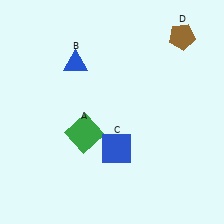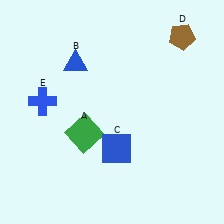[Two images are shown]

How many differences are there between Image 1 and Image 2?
There is 1 difference between the two images.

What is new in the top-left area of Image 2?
A blue cross (E) was added in the top-left area of Image 2.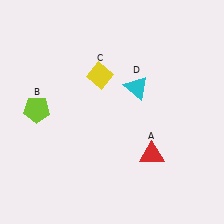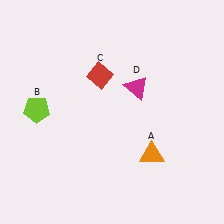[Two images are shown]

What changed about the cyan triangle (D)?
In Image 1, D is cyan. In Image 2, it changed to magenta.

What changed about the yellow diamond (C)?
In Image 1, C is yellow. In Image 2, it changed to red.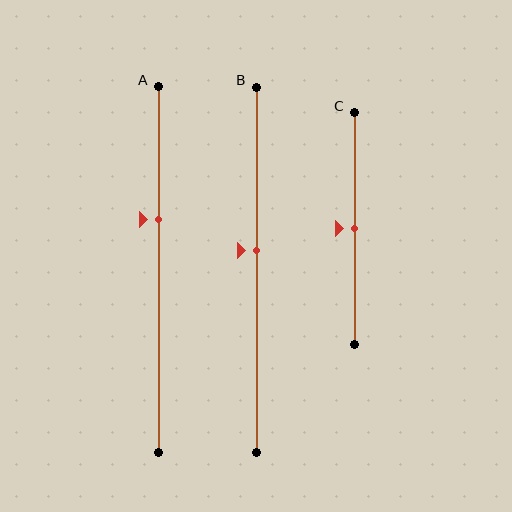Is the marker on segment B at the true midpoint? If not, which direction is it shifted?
No, the marker on segment B is shifted upward by about 5% of the segment length.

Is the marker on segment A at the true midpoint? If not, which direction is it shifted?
No, the marker on segment A is shifted upward by about 14% of the segment length.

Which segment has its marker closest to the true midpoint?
Segment C has its marker closest to the true midpoint.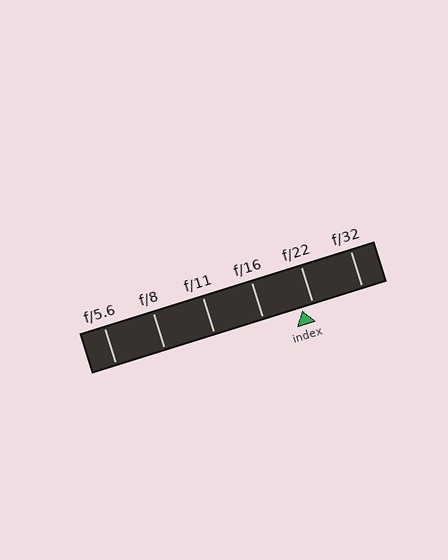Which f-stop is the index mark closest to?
The index mark is closest to f/22.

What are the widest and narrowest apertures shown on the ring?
The widest aperture shown is f/5.6 and the narrowest is f/32.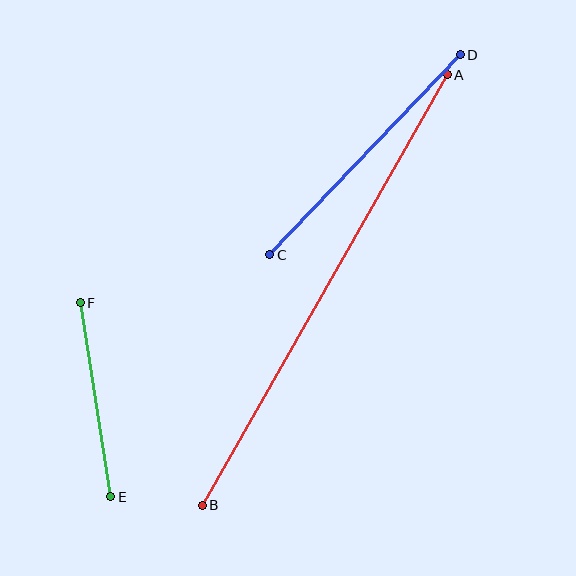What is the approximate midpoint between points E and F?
The midpoint is at approximately (96, 400) pixels.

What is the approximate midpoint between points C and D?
The midpoint is at approximately (365, 155) pixels.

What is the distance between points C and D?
The distance is approximately 276 pixels.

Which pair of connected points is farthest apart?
Points A and B are farthest apart.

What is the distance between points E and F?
The distance is approximately 196 pixels.